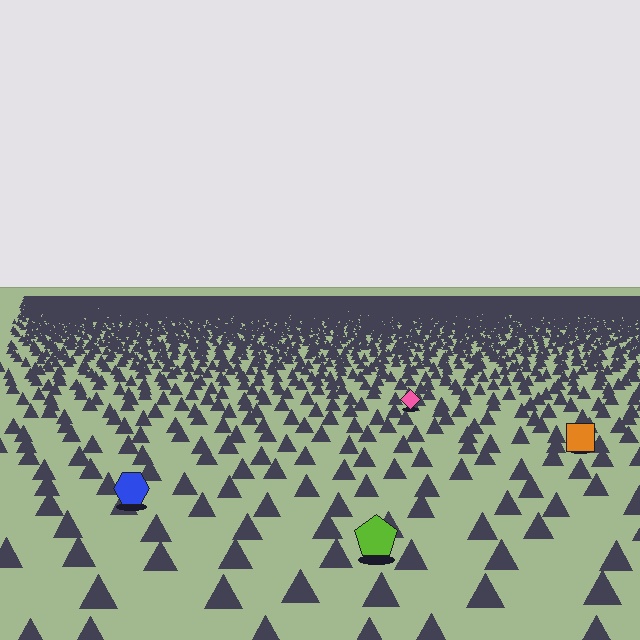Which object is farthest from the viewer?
The pink diamond is farthest from the viewer. It appears smaller and the ground texture around it is denser.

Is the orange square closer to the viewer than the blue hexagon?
No. The blue hexagon is closer — you can tell from the texture gradient: the ground texture is coarser near it.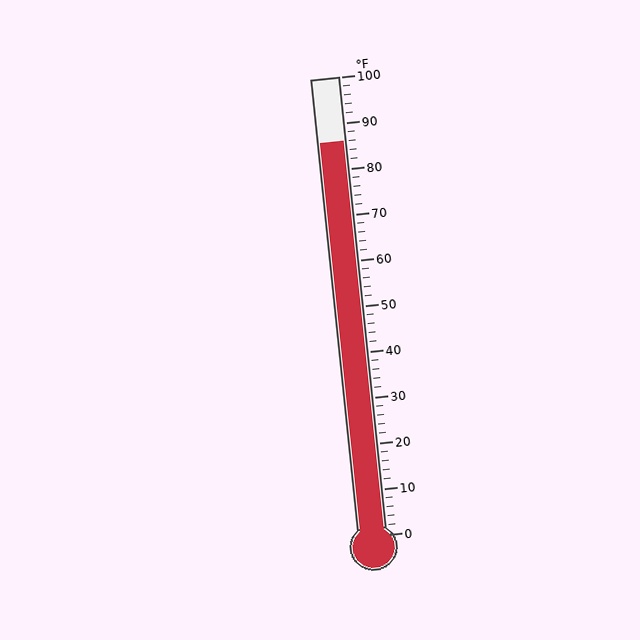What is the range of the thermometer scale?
The thermometer scale ranges from 0°F to 100°F.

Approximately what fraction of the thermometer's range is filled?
The thermometer is filled to approximately 85% of its range.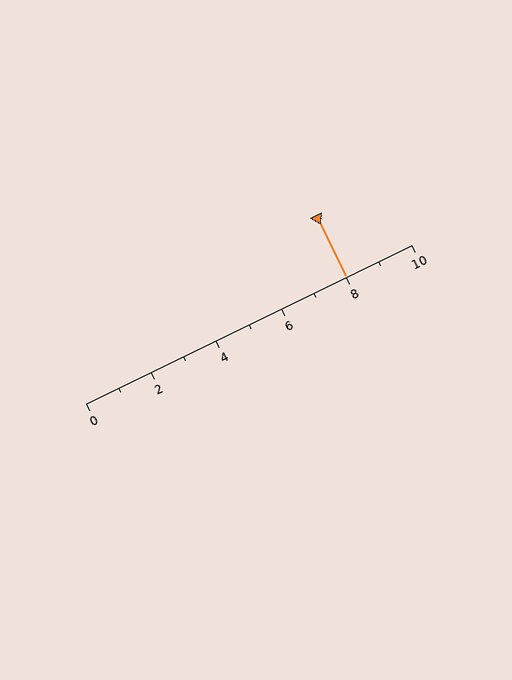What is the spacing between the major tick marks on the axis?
The major ticks are spaced 2 apart.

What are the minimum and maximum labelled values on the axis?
The axis runs from 0 to 10.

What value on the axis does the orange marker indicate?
The marker indicates approximately 8.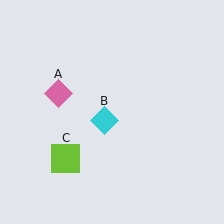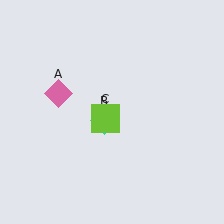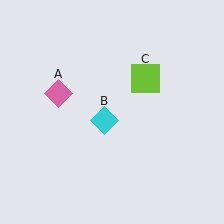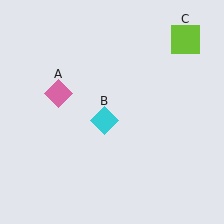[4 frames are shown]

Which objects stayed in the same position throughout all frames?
Pink diamond (object A) and cyan diamond (object B) remained stationary.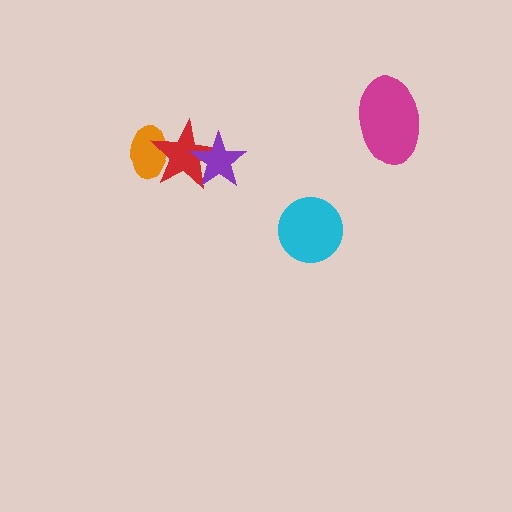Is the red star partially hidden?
Yes, it is partially covered by another shape.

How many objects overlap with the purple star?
1 object overlaps with the purple star.